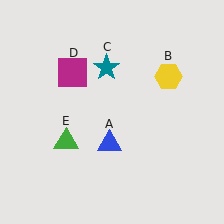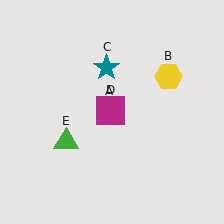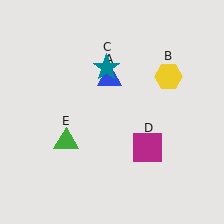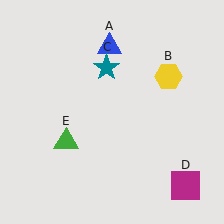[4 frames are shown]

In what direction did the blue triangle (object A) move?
The blue triangle (object A) moved up.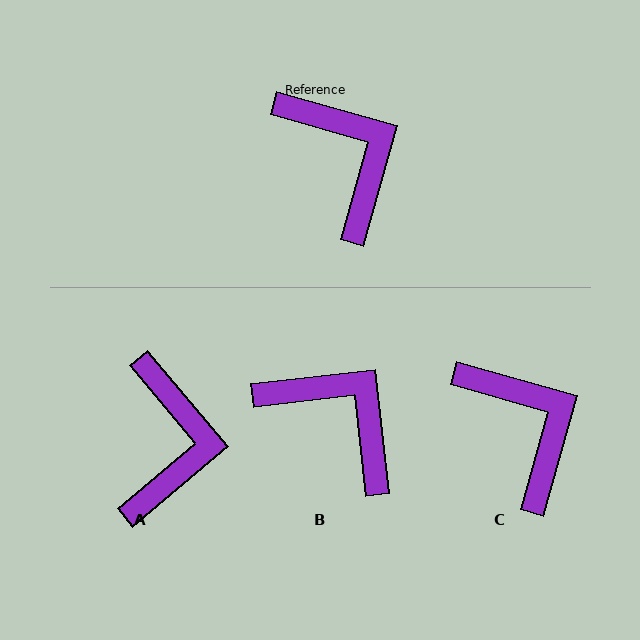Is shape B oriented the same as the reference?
No, it is off by about 22 degrees.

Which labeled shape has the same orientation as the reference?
C.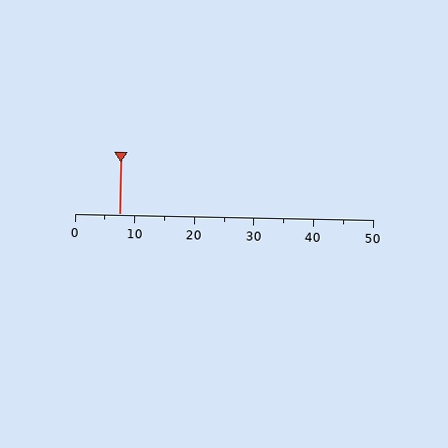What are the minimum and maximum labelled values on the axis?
The axis runs from 0 to 50.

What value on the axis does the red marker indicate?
The marker indicates approximately 7.5.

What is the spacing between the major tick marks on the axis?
The major ticks are spaced 10 apart.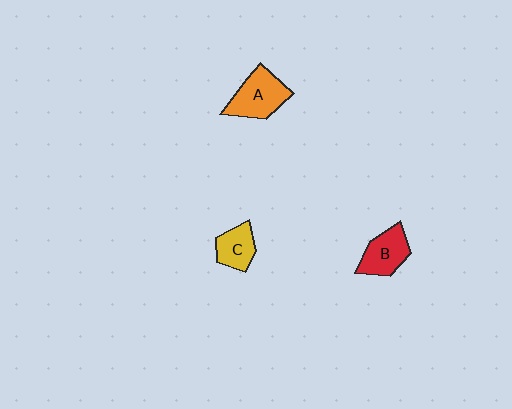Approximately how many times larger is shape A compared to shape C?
Approximately 1.5 times.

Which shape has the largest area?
Shape A (orange).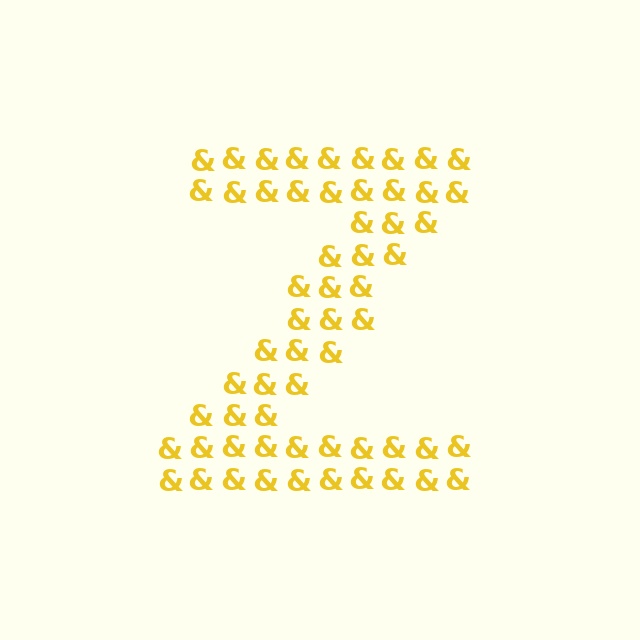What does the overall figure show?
The overall figure shows the letter Z.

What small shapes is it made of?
It is made of small ampersands.